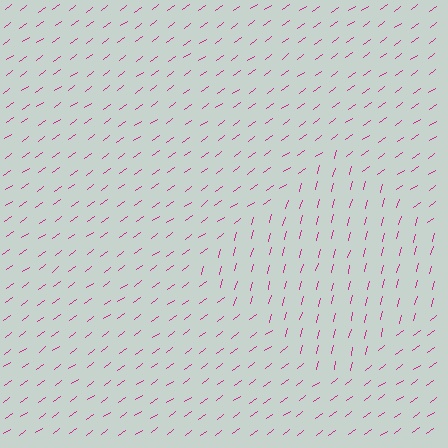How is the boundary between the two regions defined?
The boundary is defined purely by a change in line orientation (approximately 39 degrees difference). All lines are the same color and thickness.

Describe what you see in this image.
The image is filled with small magenta line segments. A diamond region in the image has lines oriented differently from the surrounding lines, creating a visible texture boundary.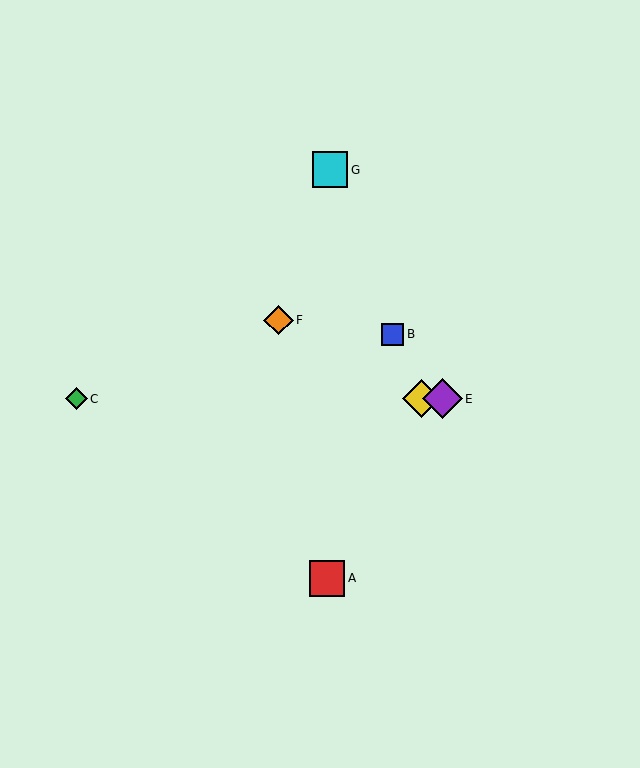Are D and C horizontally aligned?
Yes, both are at y≈399.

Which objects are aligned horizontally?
Objects C, D, E are aligned horizontally.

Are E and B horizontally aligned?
No, E is at y≈399 and B is at y≈334.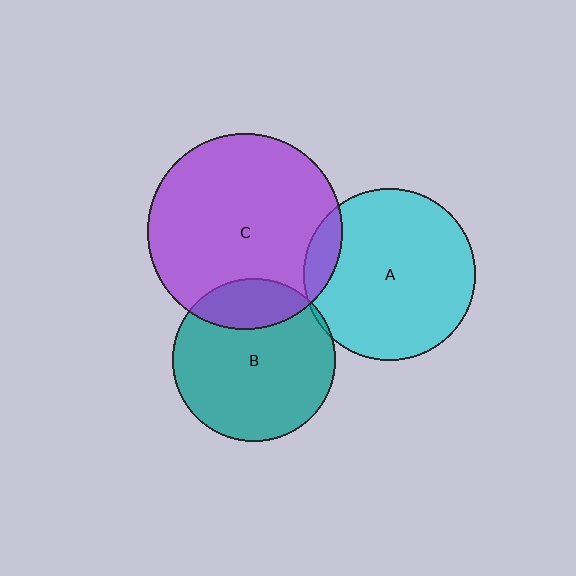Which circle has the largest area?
Circle C (purple).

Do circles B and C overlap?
Yes.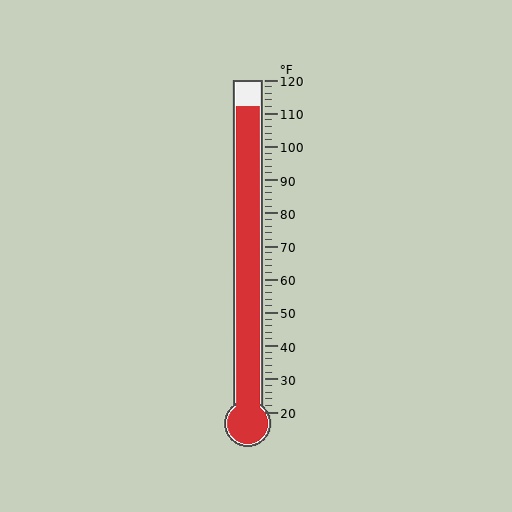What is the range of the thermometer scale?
The thermometer scale ranges from 20°F to 120°F.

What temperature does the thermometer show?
The thermometer shows approximately 112°F.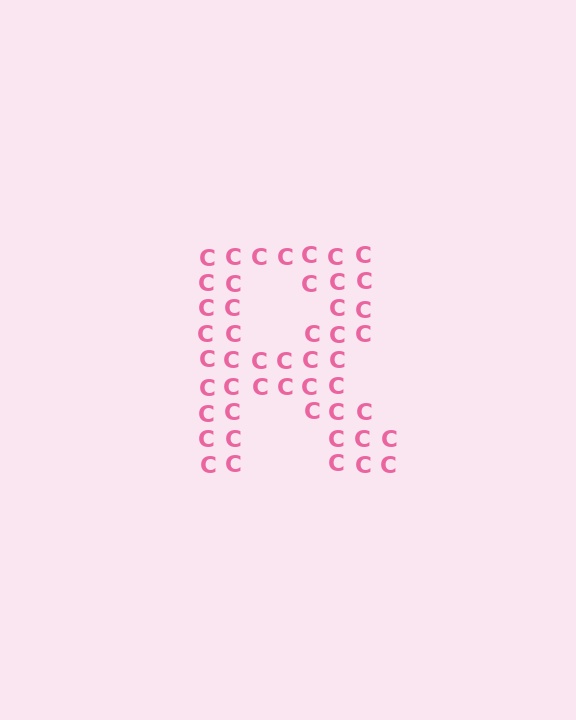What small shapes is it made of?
It is made of small letter C's.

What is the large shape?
The large shape is the letter R.